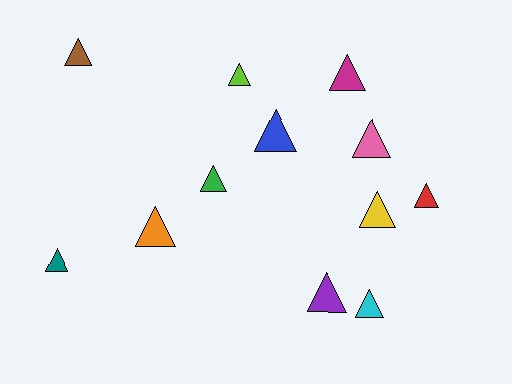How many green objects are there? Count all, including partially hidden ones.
There is 1 green object.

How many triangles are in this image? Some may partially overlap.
There are 12 triangles.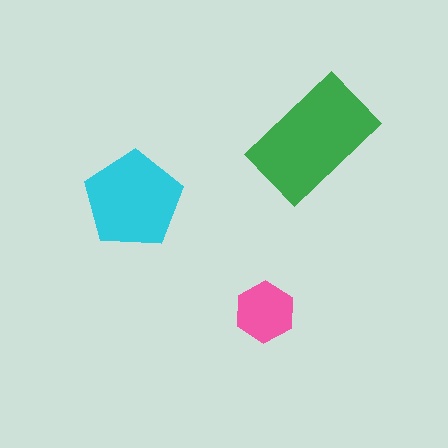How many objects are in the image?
There are 3 objects in the image.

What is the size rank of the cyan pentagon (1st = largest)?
2nd.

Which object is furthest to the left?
The cyan pentagon is leftmost.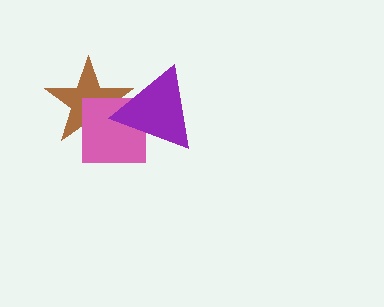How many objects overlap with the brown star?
2 objects overlap with the brown star.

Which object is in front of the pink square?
The purple triangle is in front of the pink square.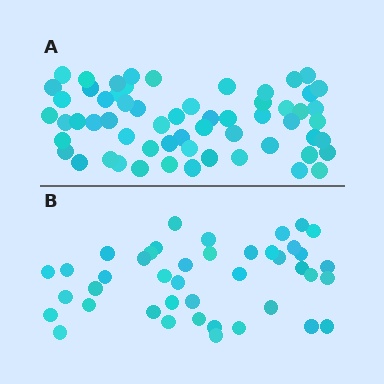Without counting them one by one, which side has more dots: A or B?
Region A (the top region) has more dots.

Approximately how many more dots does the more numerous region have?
Region A has approximately 20 more dots than region B.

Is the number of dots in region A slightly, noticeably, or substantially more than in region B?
Region A has noticeably more, but not dramatically so. The ratio is roughly 1.4 to 1.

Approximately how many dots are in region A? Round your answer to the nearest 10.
About 60 dots.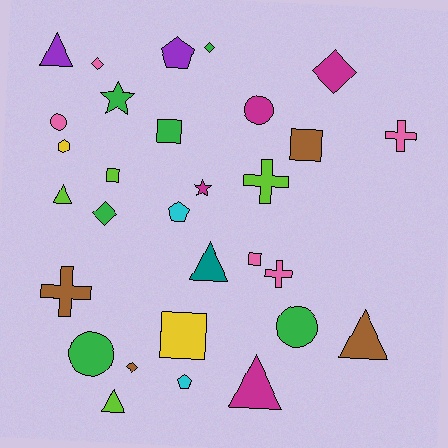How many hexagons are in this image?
There is 1 hexagon.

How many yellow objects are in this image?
There are 2 yellow objects.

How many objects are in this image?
There are 30 objects.